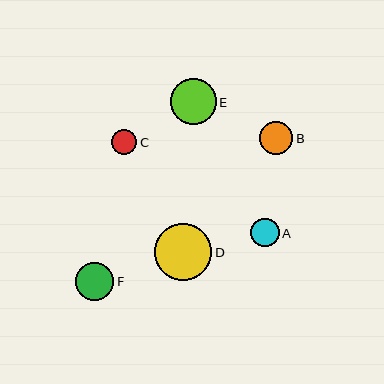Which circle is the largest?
Circle D is the largest with a size of approximately 57 pixels.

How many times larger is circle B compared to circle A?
Circle B is approximately 1.2 times the size of circle A.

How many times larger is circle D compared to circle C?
Circle D is approximately 2.3 times the size of circle C.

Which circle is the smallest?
Circle C is the smallest with a size of approximately 25 pixels.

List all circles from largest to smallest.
From largest to smallest: D, E, F, B, A, C.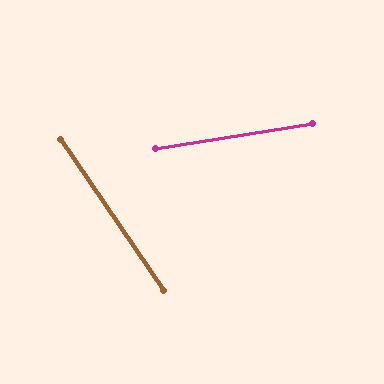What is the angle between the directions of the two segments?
Approximately 65 degrees.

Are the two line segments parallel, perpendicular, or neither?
Neither parallel nor perpendicular — they differ by about 65°.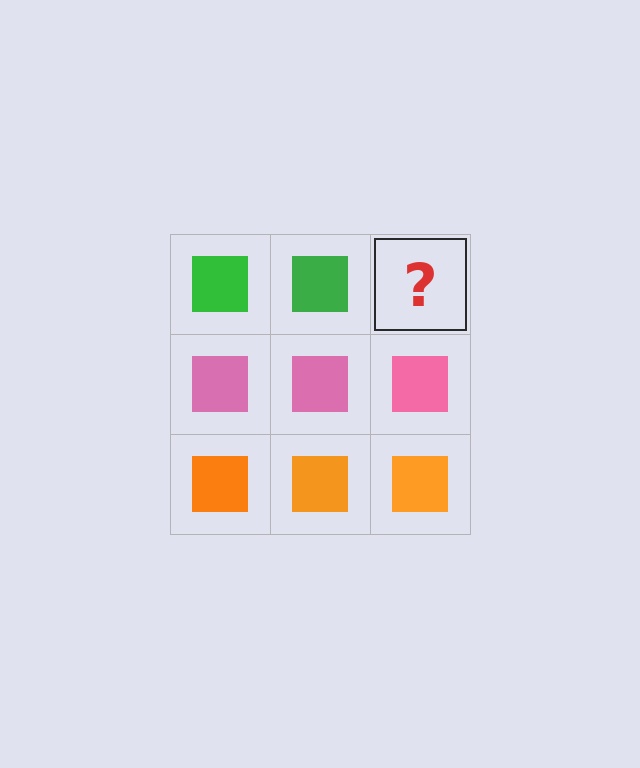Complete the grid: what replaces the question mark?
The question mark should be replaced with a green square.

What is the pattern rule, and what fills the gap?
The rule is that each row has a consistent color. The gap should be filled with a green square.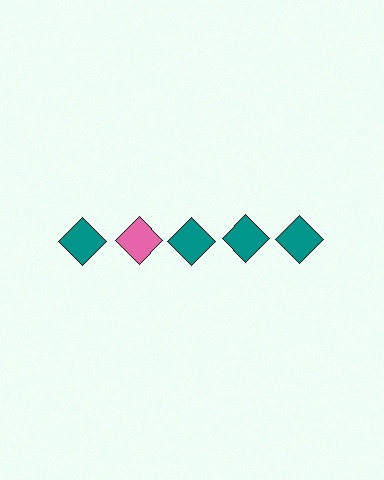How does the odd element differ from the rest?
It has a different color: pink instead of teal.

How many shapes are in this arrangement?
There are 5 shapes arranged in a grid pattern.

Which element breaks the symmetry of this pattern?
The pink diamond in the top row, second from left column breaks the symmetry. All other shapes are teal diamonds.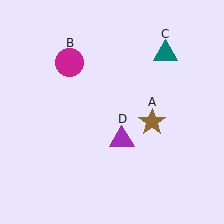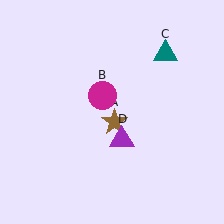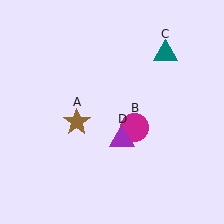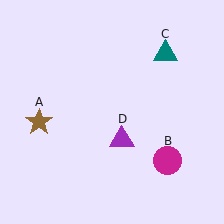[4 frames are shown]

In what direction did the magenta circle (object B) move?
The magenta circle (object B) moved down and to the right.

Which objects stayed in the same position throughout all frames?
Teal triangle (object C) and purple triangle (object D) remained stationary.